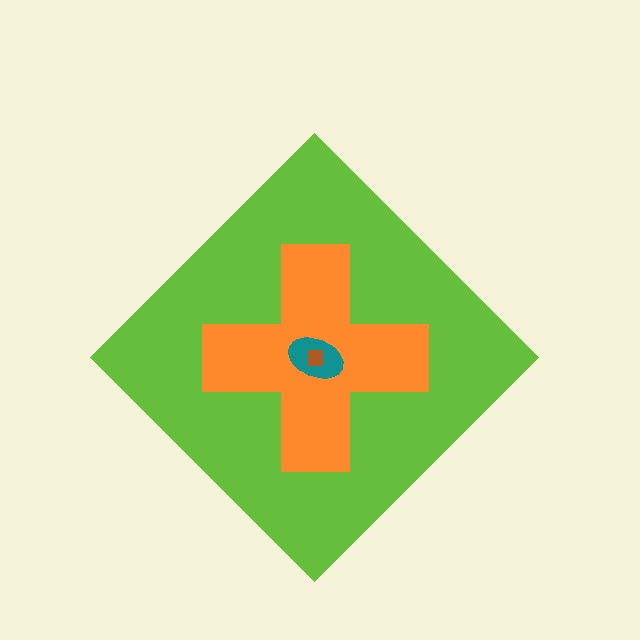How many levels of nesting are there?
4.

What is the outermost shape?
The lime diamond.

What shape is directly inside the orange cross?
The teal ellipse.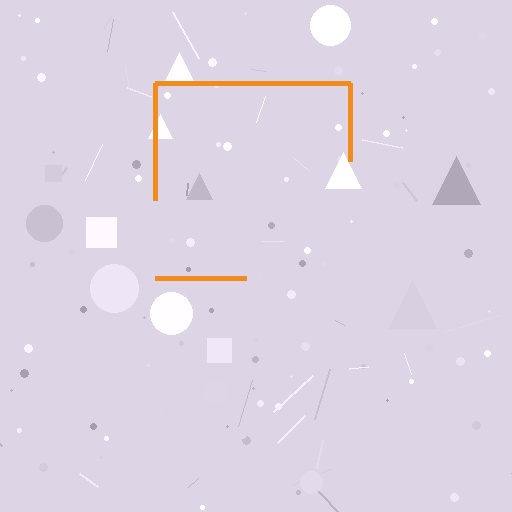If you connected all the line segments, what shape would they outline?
They would outline a square.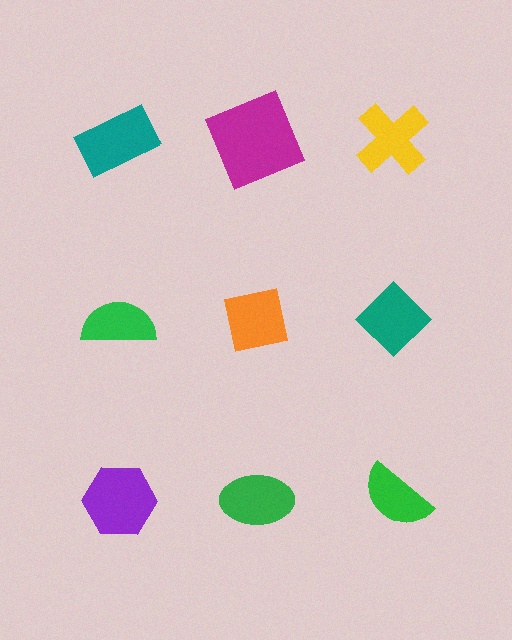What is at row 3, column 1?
A purple hexagon.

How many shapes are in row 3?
3 shapes.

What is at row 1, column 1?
A teal rectangle.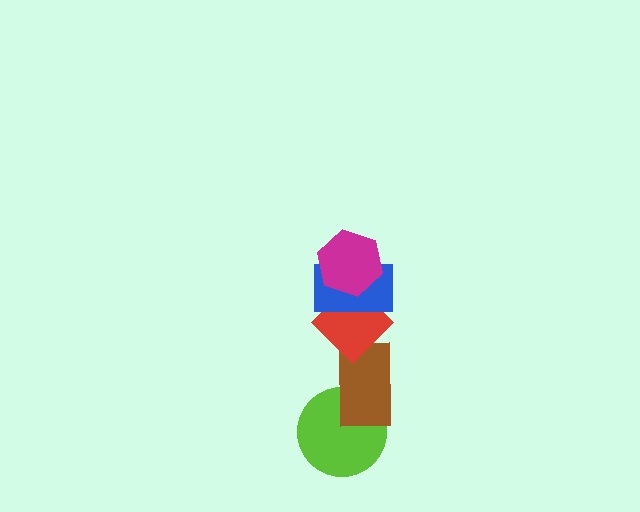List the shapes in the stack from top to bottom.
From top to bottom: the magenta hexagon, the blue rectangle, the red diamond, the brown rectangle, the lime circle.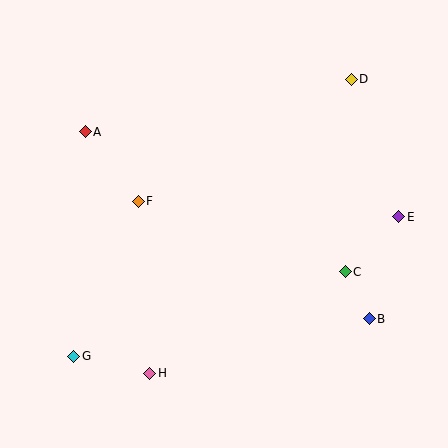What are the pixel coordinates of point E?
Point E is at (399, 217).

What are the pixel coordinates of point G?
Point G is at (74, 356).